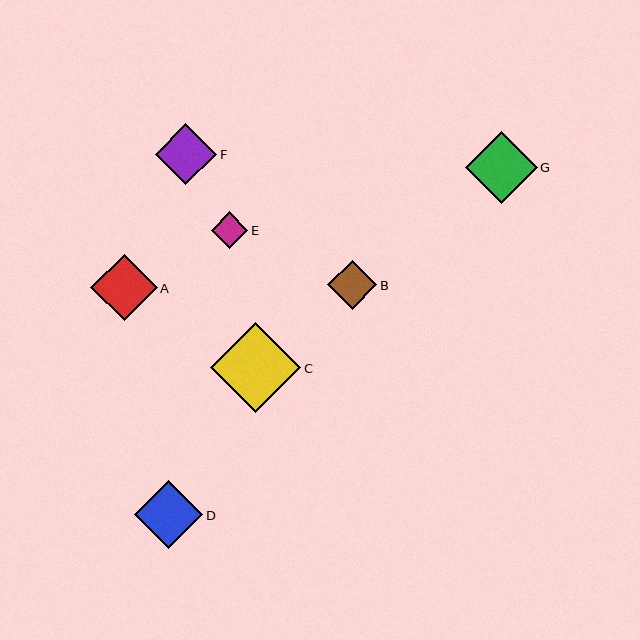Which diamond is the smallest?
Diamond E is the smallest with a size of approximately 37 pixels.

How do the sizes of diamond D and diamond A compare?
Diamond D and diamond A are approximately the same size.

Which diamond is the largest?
Diamond C is the largest with a size of approximately 90 pixels.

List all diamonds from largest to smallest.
From largest to smallest: C, G, D, A, F, B, E.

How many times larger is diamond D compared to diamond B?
Diamond D is approximately 1.4 times the size of diamond B.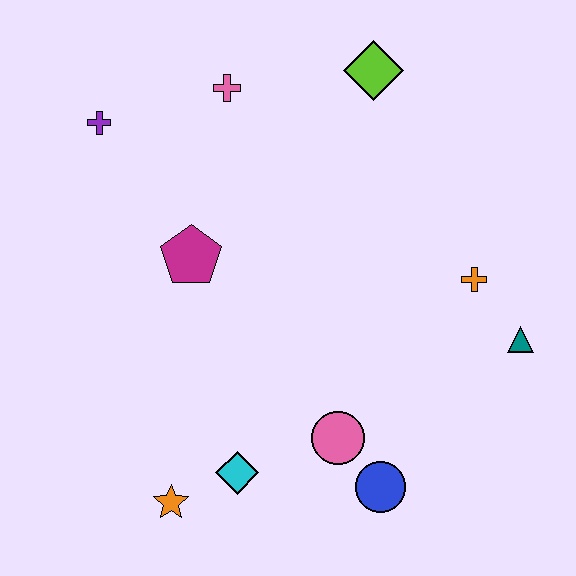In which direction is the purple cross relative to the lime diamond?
The purple cross is to the left of the lime diamond.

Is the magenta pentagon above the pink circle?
Yes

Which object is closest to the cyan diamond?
The orange star is closest to the cyan diamond.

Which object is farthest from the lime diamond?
The orange star is farthest from the lime diamond.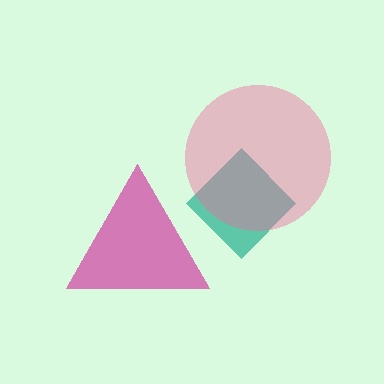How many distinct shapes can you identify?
There are 3 distinct shapes: a teal diamond, a pink circle, a magenta triangle.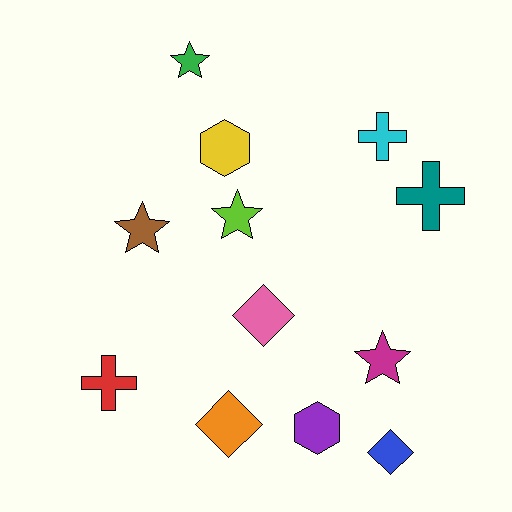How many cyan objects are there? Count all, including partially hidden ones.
There is 1 cyan object.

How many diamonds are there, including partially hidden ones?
There are 3 diamonds.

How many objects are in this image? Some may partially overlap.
There are 12 objects.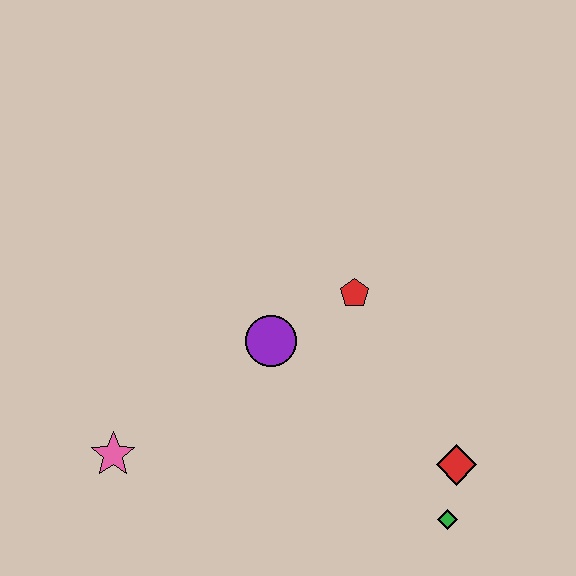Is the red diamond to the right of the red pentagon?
Yes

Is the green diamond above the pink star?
No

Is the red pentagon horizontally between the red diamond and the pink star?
Yes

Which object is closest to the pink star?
The purple circle is closest to the pink star.